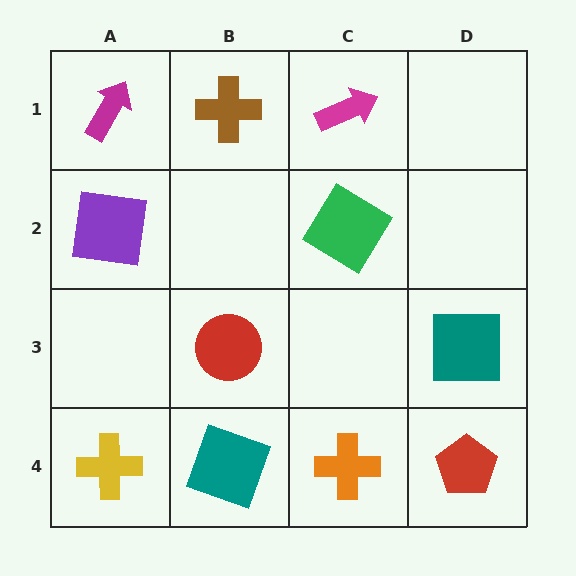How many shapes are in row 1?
3 shapes.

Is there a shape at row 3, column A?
No, that cell is empty.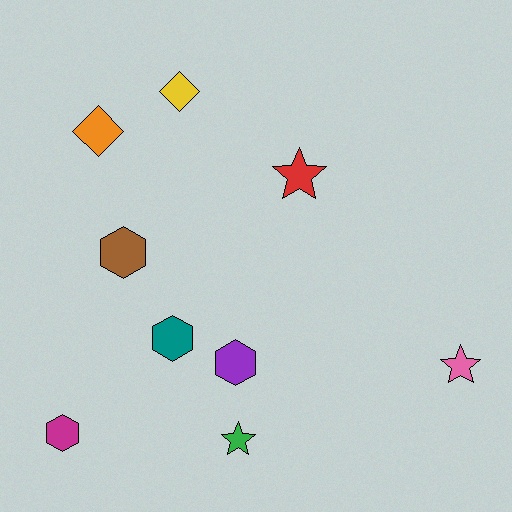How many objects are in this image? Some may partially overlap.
There are 9 objects.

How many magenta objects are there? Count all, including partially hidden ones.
There is 1 magenta object.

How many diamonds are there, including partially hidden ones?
There are 2 diamonds.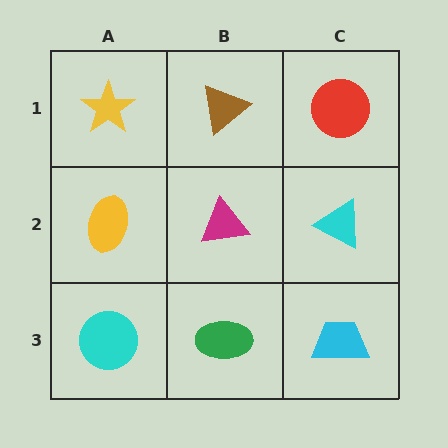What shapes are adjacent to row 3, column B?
A magenta triangle (row 2, column B), a cyan circle (row 3, column A), a cyan trapezoid (row 3, column C).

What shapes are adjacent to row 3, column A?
A yellow ellipse (row 2, column A), a green ellipse (row 3, column B).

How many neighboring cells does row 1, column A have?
2.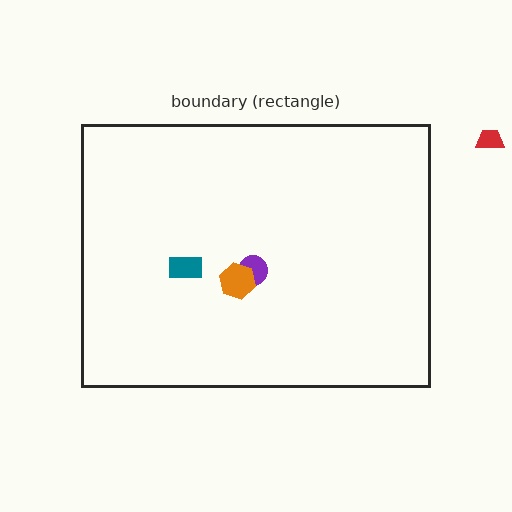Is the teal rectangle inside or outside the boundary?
Inside.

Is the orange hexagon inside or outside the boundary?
Inside.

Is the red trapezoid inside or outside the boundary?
Outside.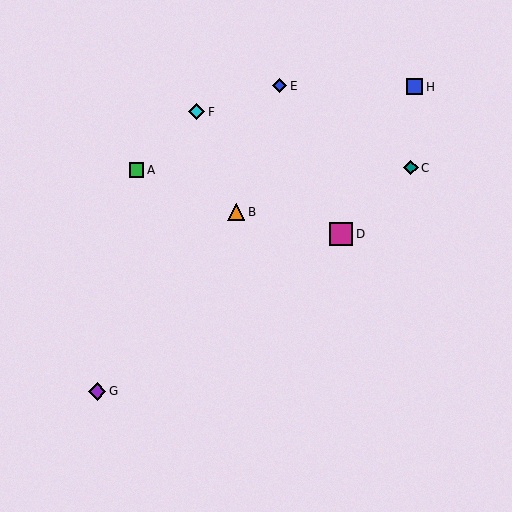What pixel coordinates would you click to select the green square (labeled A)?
Click at (137, 170) to select the green square A.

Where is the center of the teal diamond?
The center of the teal diamond is at (411, 168).